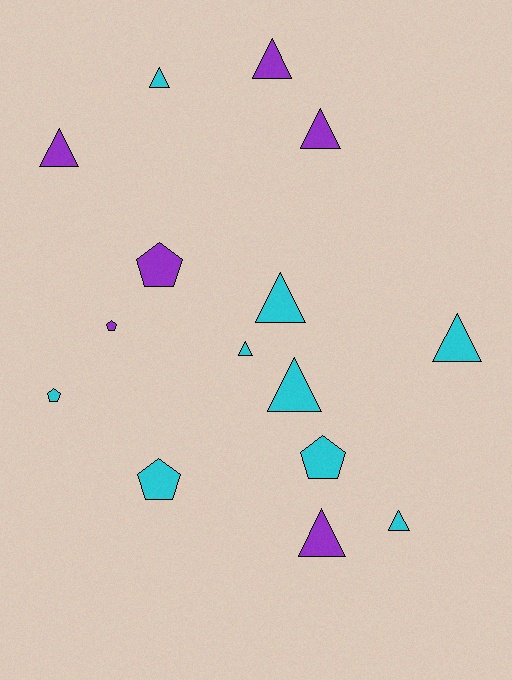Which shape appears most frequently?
Triangle, with 10 objects.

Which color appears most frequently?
Cyan, with 9 objects.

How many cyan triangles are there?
There are 6 cyan triangles.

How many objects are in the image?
There are 15 objects.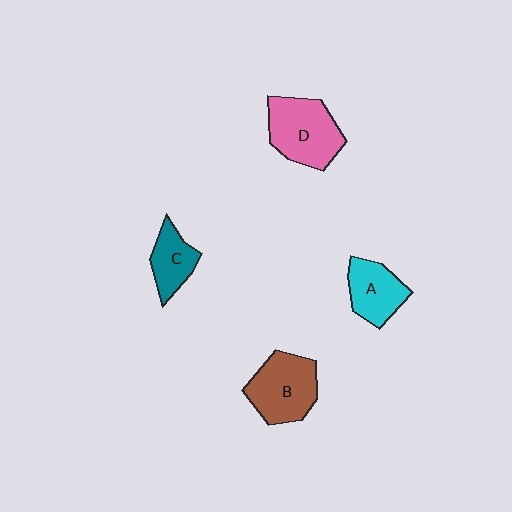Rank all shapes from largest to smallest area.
From largest to smallest: D (pink), B (brown), A (cyan), C (teal).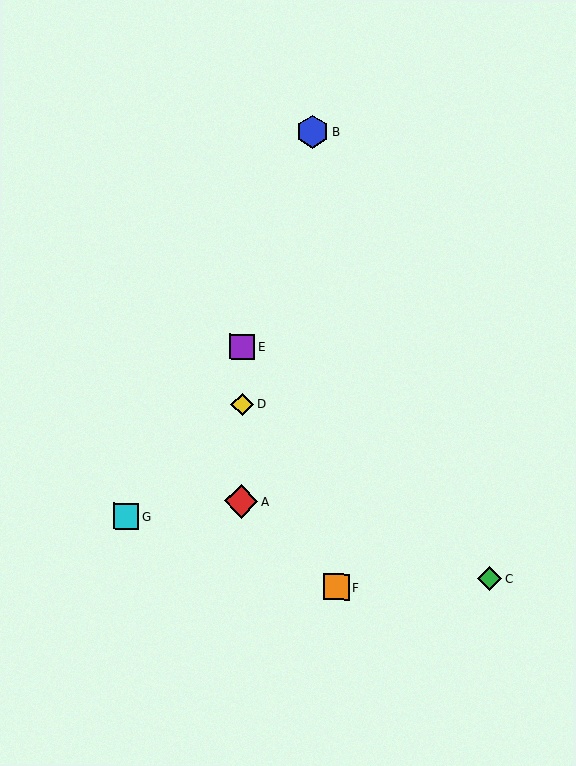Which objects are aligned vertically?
Objects A, D, E are aligned vertically.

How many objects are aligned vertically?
3 objects (A, D, E) are aligned vertically.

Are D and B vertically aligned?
No, D is at x≈242 and B is at x≈313.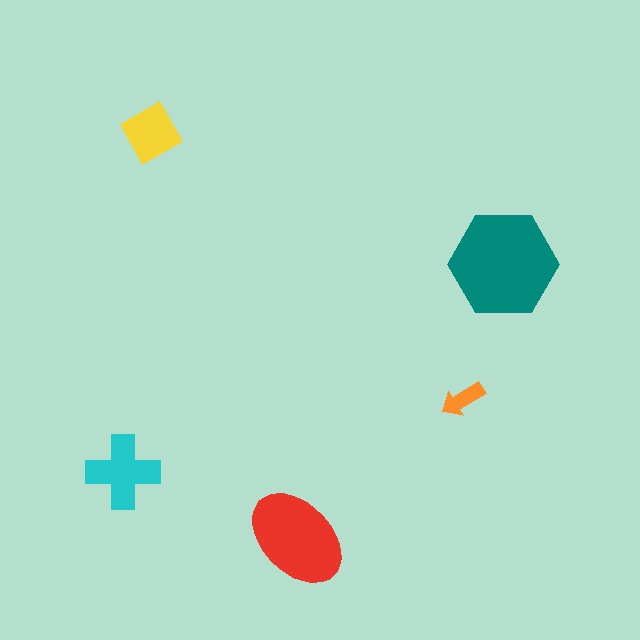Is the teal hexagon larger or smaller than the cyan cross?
Larger.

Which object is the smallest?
The orange arrow.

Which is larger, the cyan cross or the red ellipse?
The red ellipse.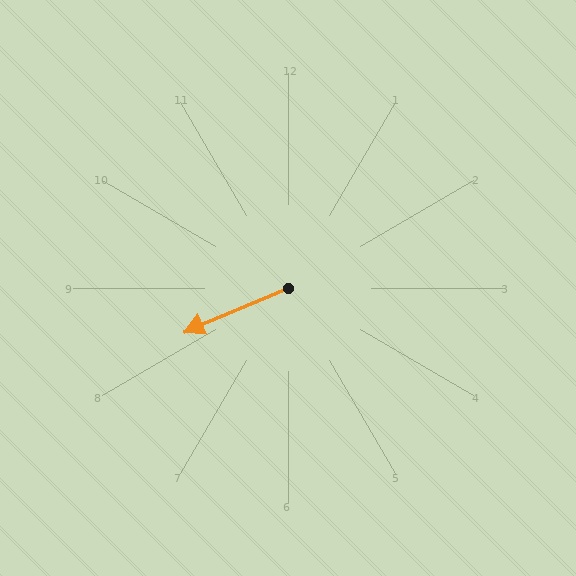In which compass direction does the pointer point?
Southwest.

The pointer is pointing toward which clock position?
Roughly 8 o'clock.